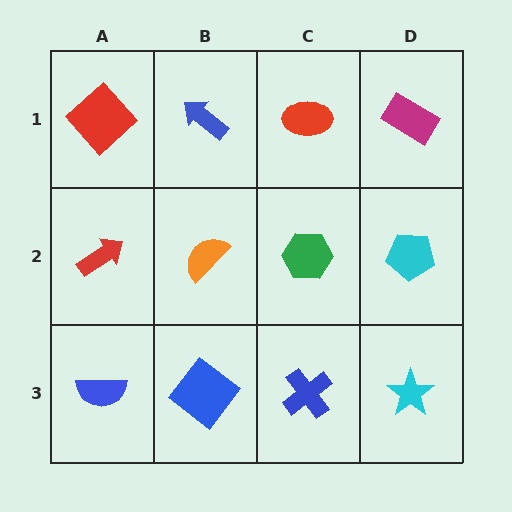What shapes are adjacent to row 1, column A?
A red arrow (row 2, column A), a blue arrow (row 1, column B).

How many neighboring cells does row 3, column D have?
2.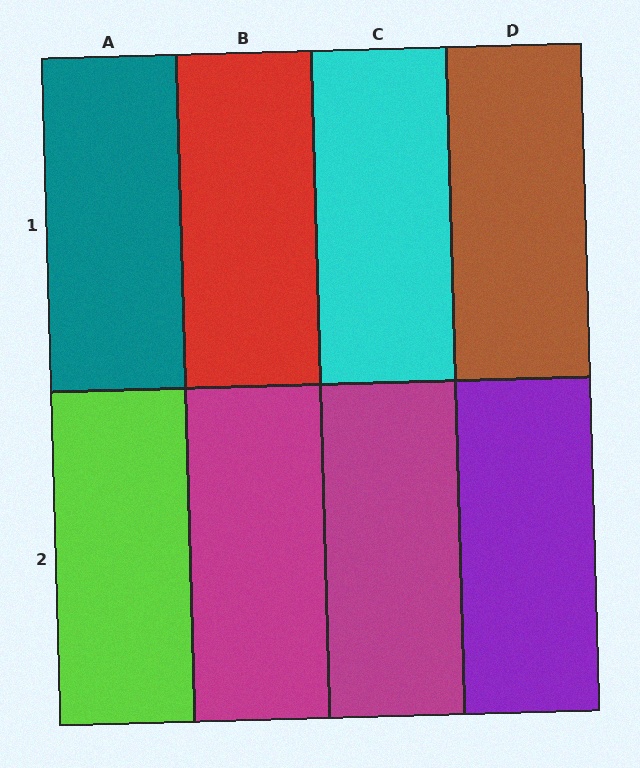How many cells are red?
1 cell is red.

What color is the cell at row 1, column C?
Cyan.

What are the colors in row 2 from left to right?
Lime, magenta, magenta, purple.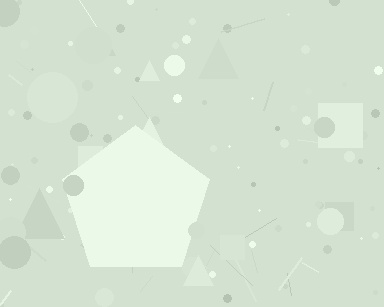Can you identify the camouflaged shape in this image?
The camouflaged shape is a pentagon.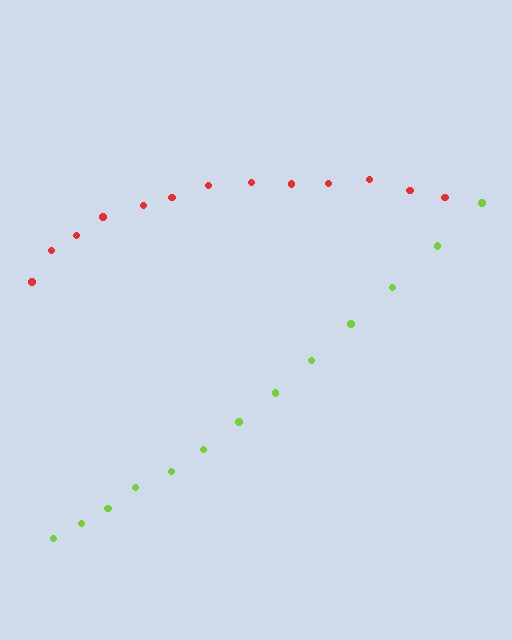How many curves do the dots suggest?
There are 2 distinct paths.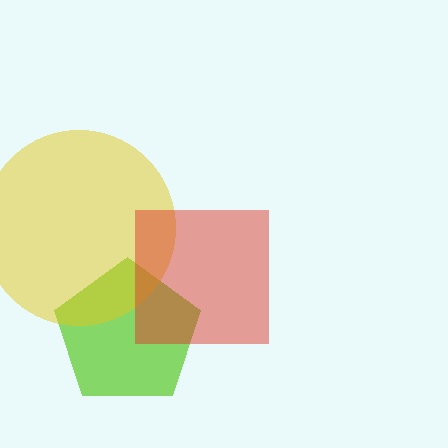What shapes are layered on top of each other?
The layered shapes are: a lime pentagon, a yellow circle, a red square.